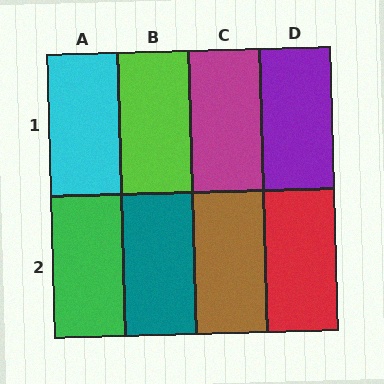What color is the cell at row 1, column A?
Cyan.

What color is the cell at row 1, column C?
Magenta.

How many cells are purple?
1 cell is purple.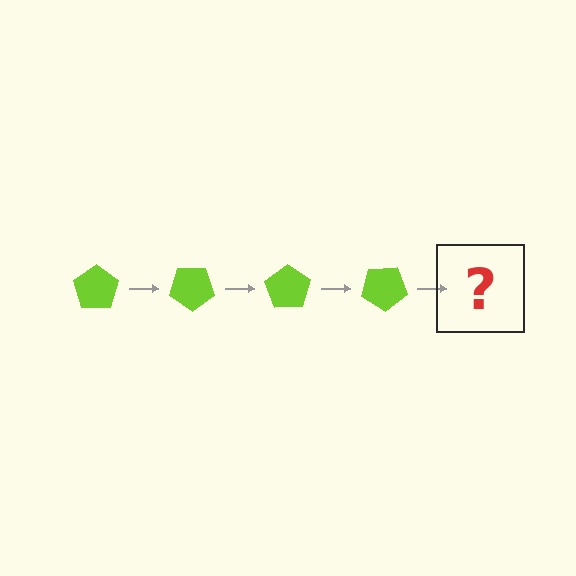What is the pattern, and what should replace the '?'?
The pattern is that the pentagon rotates 35 degrees each step. The '?' should be a lime pentagon rotated 140 degrees.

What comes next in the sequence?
The next element should be a lime pentagon rotated 140 degrees.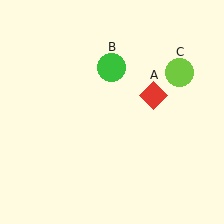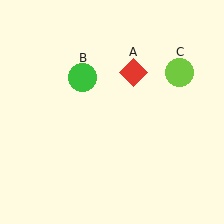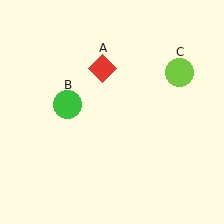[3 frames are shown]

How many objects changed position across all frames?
2 objects changed position: red diamond (object A), green circle (object B).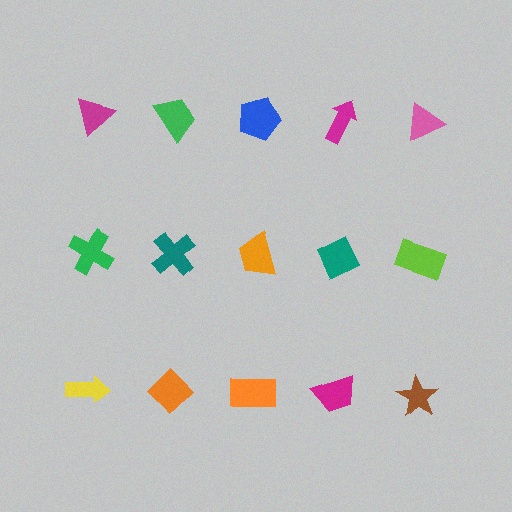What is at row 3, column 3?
An orange rectangle.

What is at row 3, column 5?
A brown star.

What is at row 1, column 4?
A magenta arrow.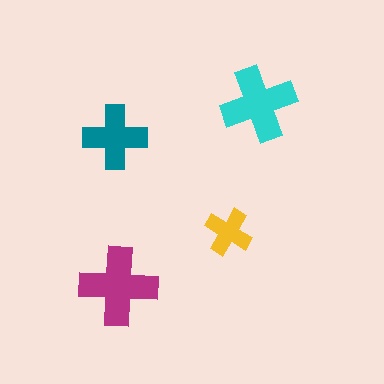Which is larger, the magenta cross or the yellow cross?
The magenta one.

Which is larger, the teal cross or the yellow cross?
The teal one.